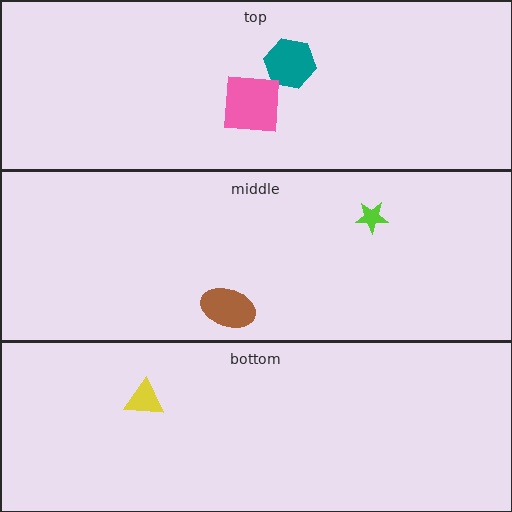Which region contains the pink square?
The top region.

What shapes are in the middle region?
The brown ellipse, the lime star.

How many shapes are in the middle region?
2.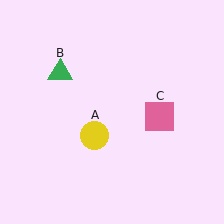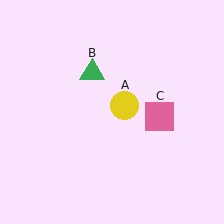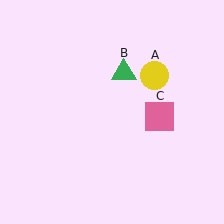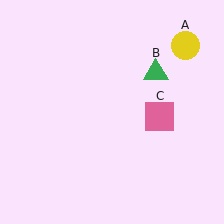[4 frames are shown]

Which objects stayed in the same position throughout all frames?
Pink square (object C) remained stationary.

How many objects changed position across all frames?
2 objects changed position: yellow circle (object A), green triangle (object B).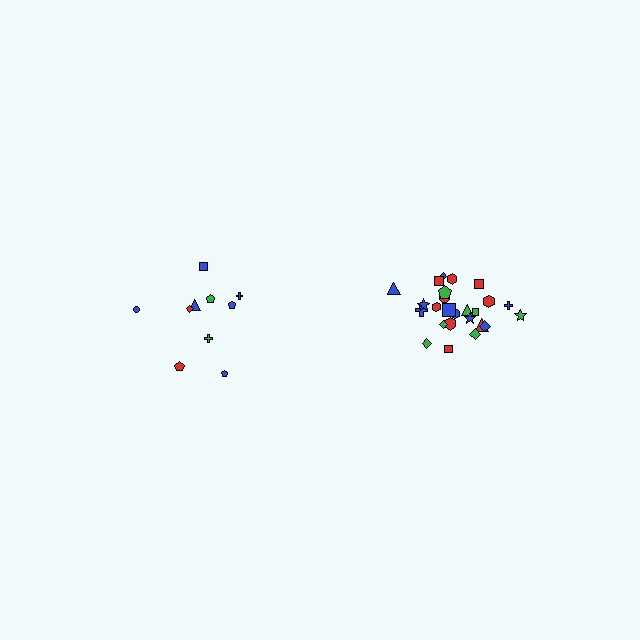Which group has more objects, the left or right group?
The right group.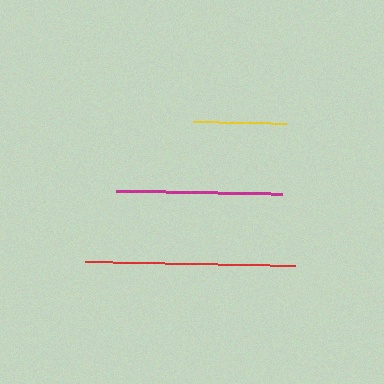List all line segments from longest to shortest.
From longest to shortest: red, magenta, yellow.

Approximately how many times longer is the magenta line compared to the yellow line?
The magenta line is approximately 1.8 times the length of the yellow line.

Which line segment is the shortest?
The yellow line is the shortest at approximately 93 pixels.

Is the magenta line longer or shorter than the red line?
The red line is longer than the magenta line.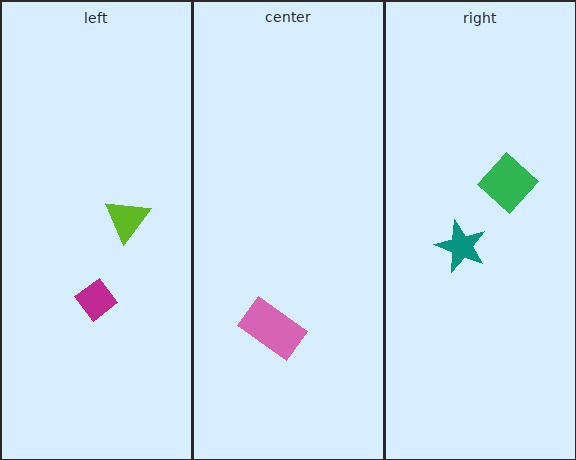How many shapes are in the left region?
2.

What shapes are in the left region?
The magenta diamond, the lime triangle.